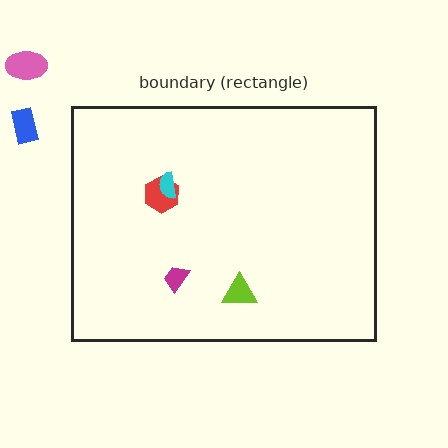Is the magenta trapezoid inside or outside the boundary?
Inside.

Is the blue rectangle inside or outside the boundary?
Outside.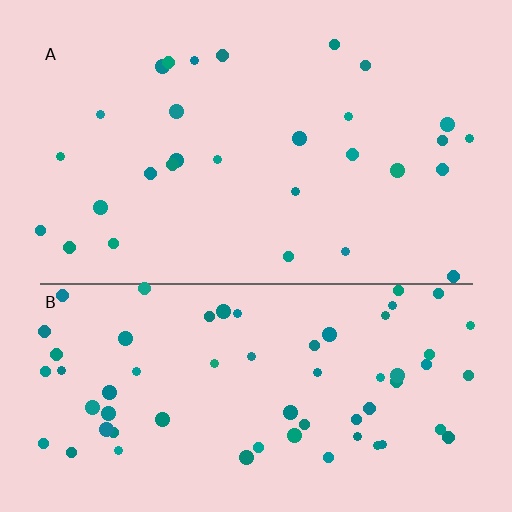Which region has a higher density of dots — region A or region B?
B (the bottom).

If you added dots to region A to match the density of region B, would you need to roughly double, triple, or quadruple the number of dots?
Approximately double.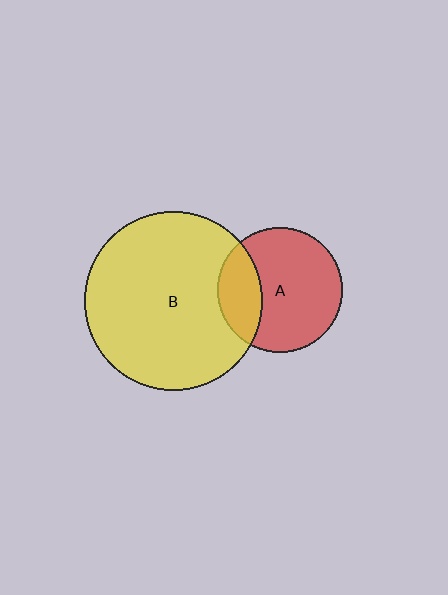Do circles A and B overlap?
Yes.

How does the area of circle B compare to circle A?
Approximately 2.0 times.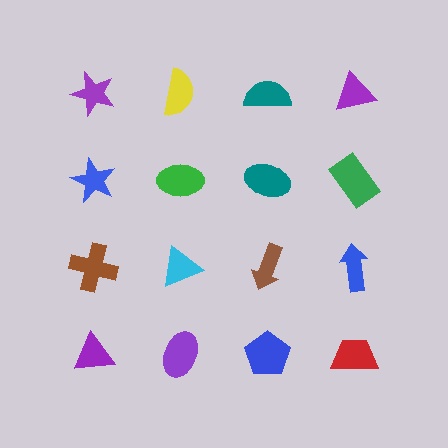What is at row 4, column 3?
A blue pentagon.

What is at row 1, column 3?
A teal semicircle.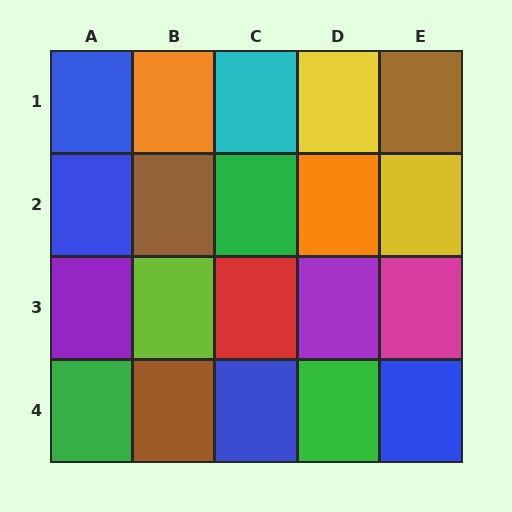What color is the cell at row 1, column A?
Blue.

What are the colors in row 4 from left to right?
Green, brown, blue, green, blue.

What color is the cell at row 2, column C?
Green.